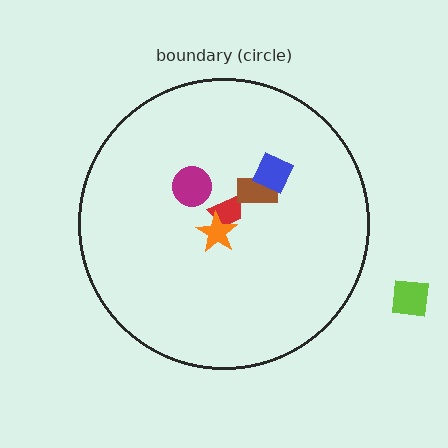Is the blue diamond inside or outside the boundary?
Inside.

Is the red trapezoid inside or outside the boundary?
Inside.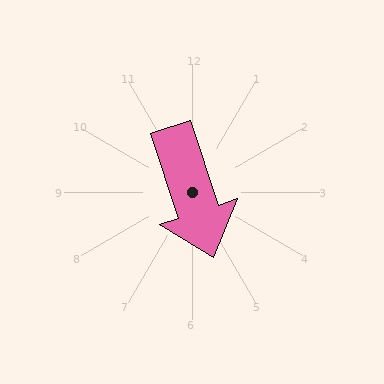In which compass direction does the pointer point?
South.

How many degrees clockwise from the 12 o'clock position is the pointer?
Approximately 162 degrees.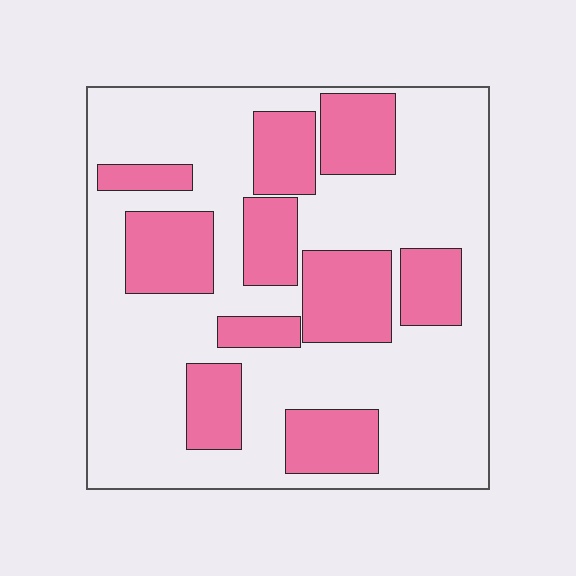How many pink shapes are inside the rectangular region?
10.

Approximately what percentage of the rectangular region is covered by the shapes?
Approximately 35%.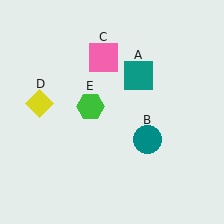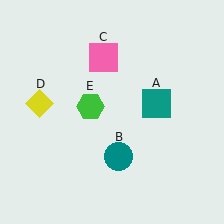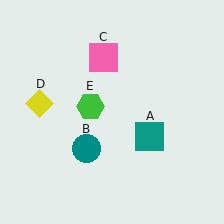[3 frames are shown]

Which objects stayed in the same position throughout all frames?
Pink square (object C) and yellow diamond (object D) and green hexagon (object E) remained stationary.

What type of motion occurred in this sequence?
The teal square (object A), teal circle (object B) rotated clockwise around the center of the scene.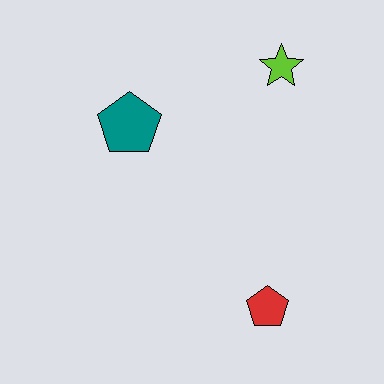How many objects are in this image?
There are 3 objects.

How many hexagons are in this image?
There are no hexagons.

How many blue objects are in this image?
There are no blue objects.